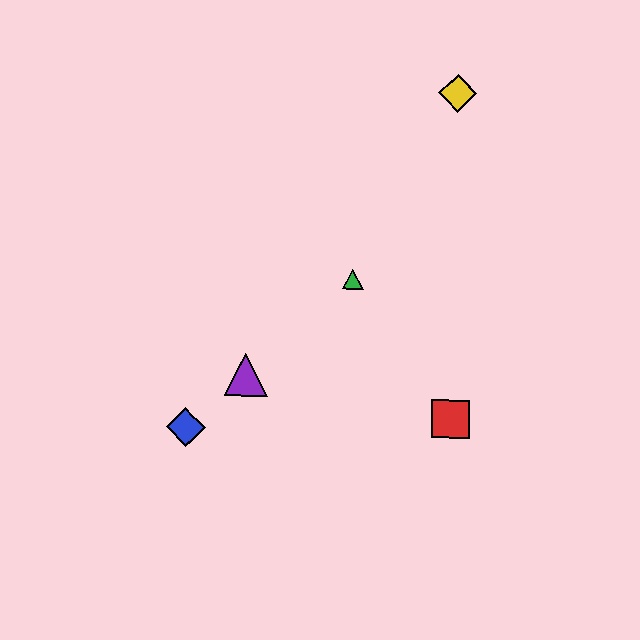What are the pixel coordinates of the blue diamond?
The blue diamond is at (186, 427).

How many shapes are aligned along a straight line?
3 shapes (the blue diamond, the green triangle, the purple triangle) are aligned along a straight line.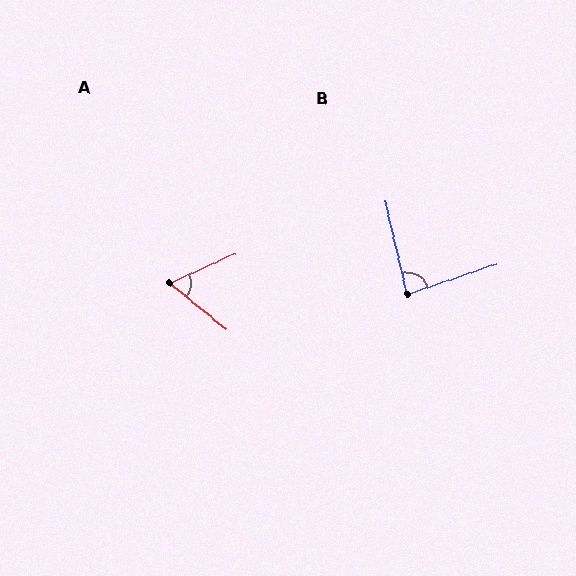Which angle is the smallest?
A, at approximately 63 degrees.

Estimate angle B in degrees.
Approximately 84 degrees.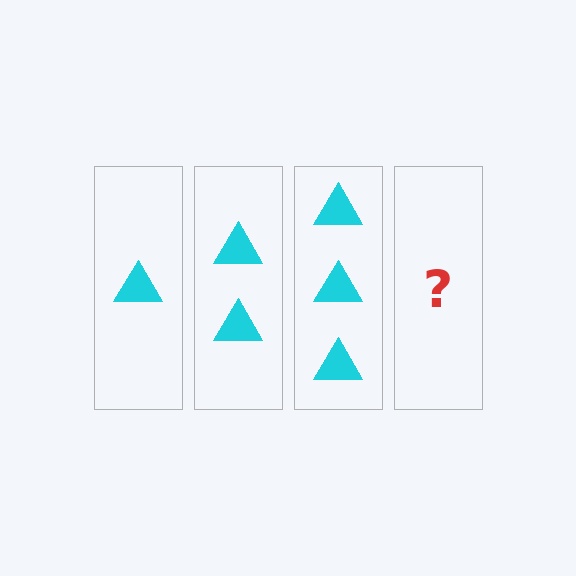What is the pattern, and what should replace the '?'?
The pattern is that each step adds one more triangle. The '?' should be 4 triangles.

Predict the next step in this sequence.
The next step is 4 triangles.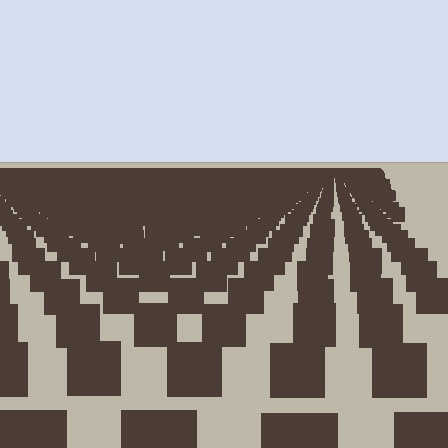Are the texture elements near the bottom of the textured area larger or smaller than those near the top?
Larger. Near the bottom, elements are closer to the viewer and appear at a bigger on-screen size.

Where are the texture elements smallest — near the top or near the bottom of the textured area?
Near the top.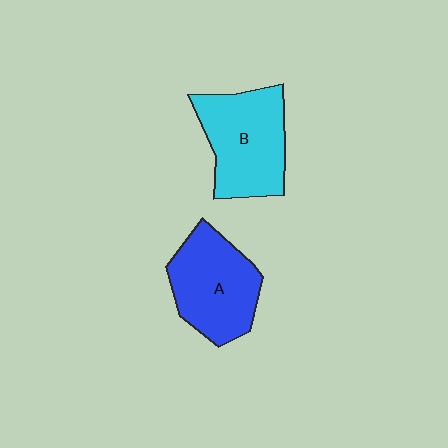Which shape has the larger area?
Shape B (cyan).